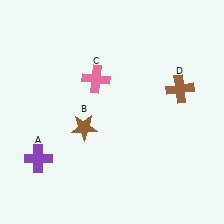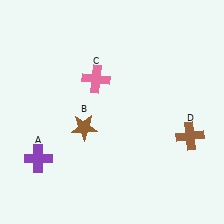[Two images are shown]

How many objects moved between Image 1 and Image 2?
1 object moved between the two images.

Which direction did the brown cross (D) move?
The brown cross (D) moved down.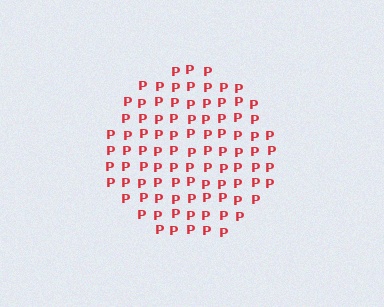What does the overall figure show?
The overall figure shows a circle.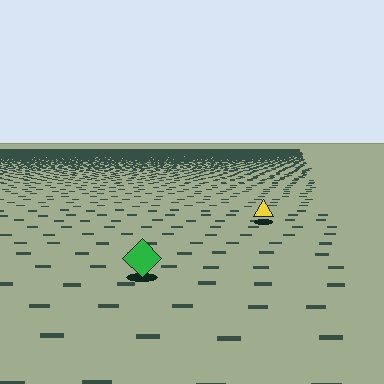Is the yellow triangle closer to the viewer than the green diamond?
No. The green diamond is closer — you can tell from the texture gradient: the ground texture is coarser near it.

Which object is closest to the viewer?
The green diamond is closest. The texture marks near it are larger and more spread out.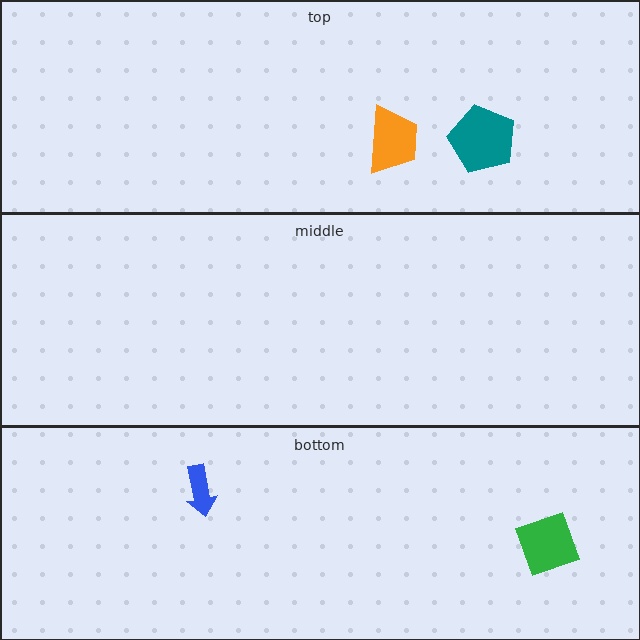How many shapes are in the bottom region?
2.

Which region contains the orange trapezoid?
The top region.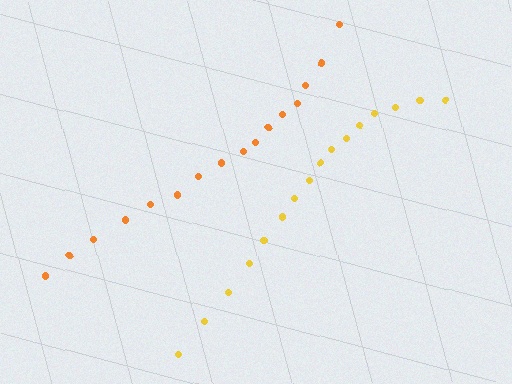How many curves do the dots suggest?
There are 2 distinct paths.